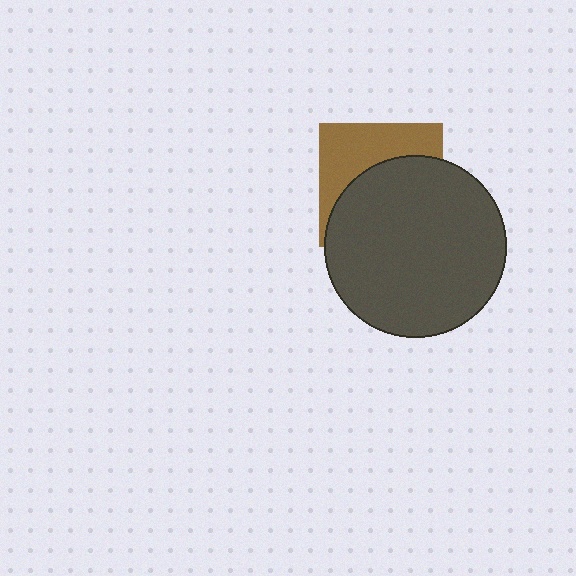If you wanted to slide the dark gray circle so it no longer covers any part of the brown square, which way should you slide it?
Slide it down — that is the most direct way to separate the two shapes.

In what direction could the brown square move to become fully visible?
The brown square could move up. That would shift it out from behind the dark gray circle entirely.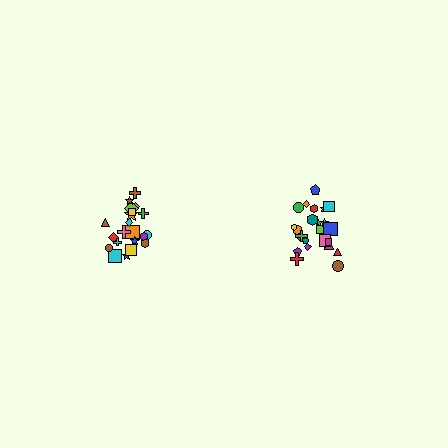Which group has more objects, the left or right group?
The right group.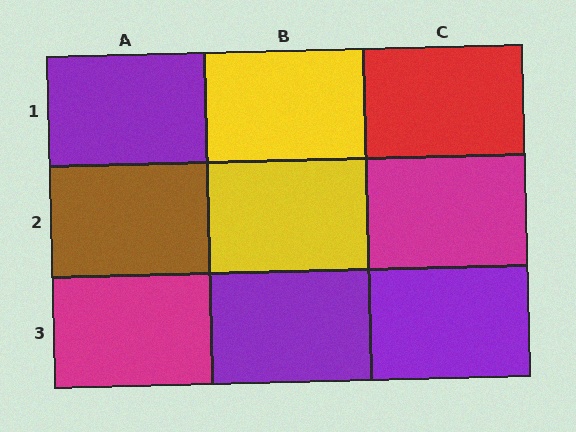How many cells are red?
1 cell is red.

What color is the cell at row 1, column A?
Purple.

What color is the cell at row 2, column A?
Brown.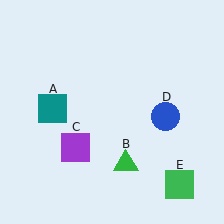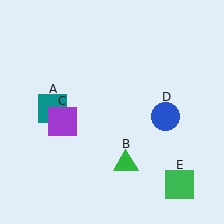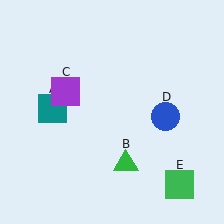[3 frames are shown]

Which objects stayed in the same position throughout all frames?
Teal square (object A) and green triangle (object B) and blue circle (object D) and green square (object E) remained stationary.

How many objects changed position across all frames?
1 object changed position: purple square (object C).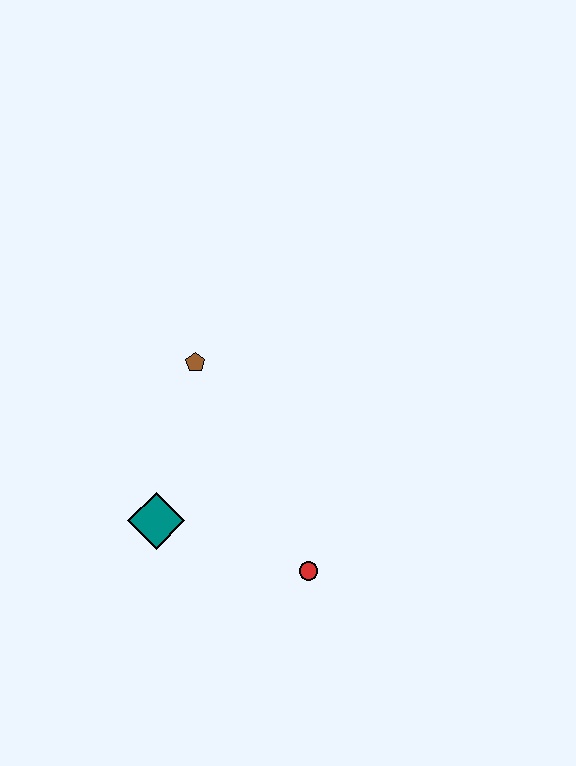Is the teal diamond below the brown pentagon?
Yes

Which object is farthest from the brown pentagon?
The red circle is farthest from the brown pentagon.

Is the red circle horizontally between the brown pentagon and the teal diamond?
No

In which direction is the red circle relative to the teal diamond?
The red circle is to the right of the teal diamond.